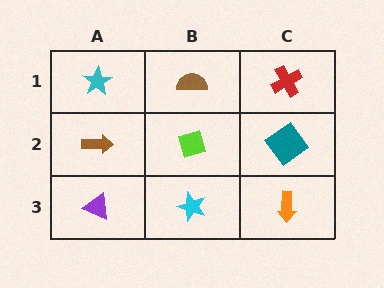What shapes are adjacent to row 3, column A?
A brown arrow (row 2, column A), a cyan star (row 3, column B).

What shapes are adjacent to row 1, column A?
A brown arrow (row 2, column A), a brown semicircle (row 1, column B).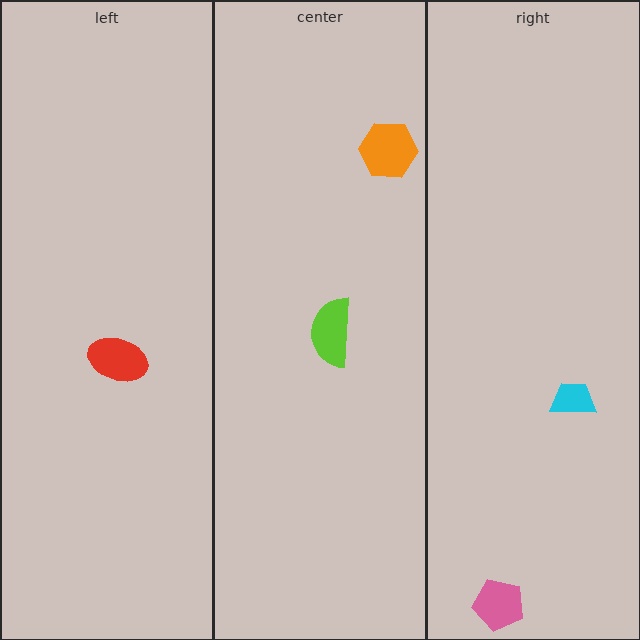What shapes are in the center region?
The lime semicircle, the orange hexagon.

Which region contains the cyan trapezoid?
The right region.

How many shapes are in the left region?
1.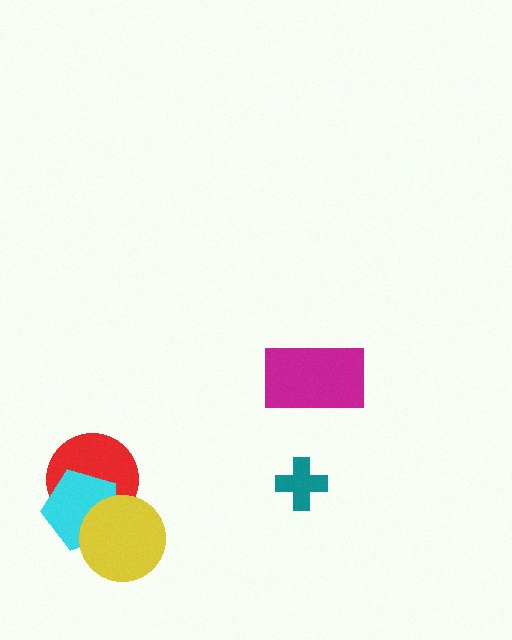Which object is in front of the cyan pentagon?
The yellow circle is in front of the cyan pentagon.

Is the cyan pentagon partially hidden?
Yes, it is partially covered by another shape.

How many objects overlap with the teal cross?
0 objects overlap with the teal cross.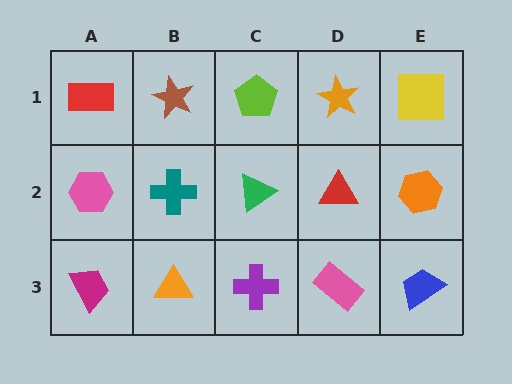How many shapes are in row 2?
5 shapes.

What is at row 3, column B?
An orange triangle.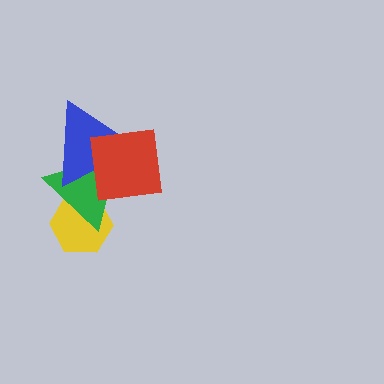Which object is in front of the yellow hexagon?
The green triangle is in front of the yellow hexagon.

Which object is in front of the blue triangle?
The red square is in front of the blue triangle.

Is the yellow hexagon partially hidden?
Yes, it is partially covered by another shape.